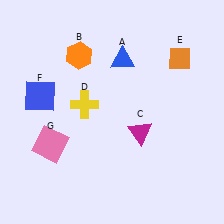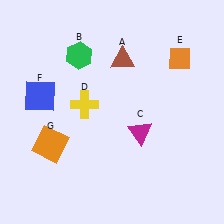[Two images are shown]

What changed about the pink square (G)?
In Image 1, G is pink. In Image 2, it changed to orange.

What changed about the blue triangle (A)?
In Image 1, A is blue. In Image 2, it changed to brown.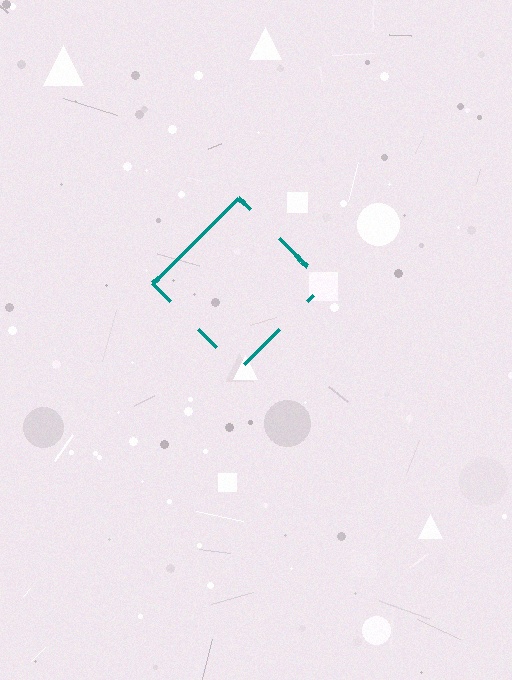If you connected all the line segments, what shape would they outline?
They would outline a diamond.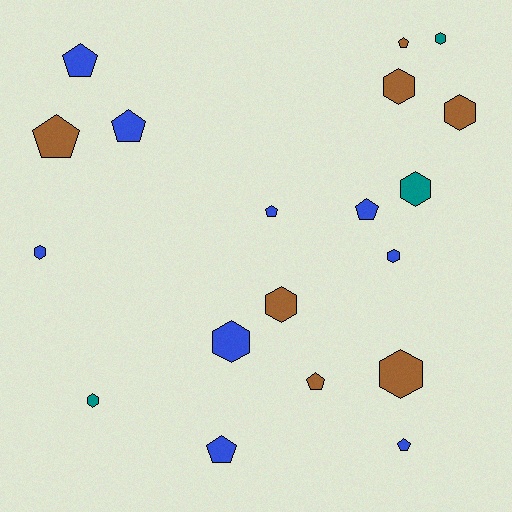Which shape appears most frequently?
Hexagon, with 10 objects.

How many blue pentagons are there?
There are 6 blue pentagons.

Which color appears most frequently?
Blue, with 9 objects.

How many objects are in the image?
There are 19 objects.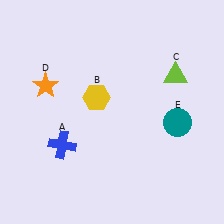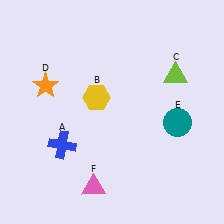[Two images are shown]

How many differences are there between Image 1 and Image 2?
There is 1 difference between the two images.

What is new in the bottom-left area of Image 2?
A pink triangle (F) was added in the bottom-left area of Image 2.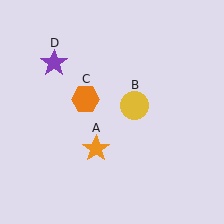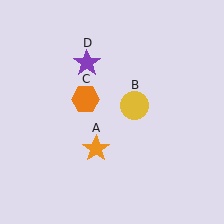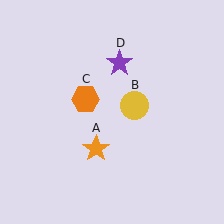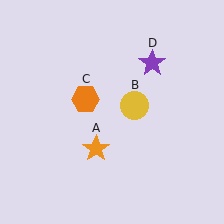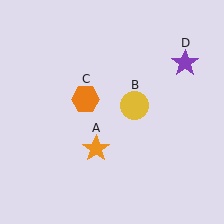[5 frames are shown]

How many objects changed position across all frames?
1 object changed position: purple star (object D).